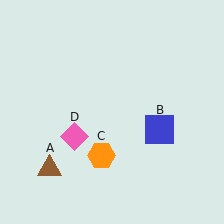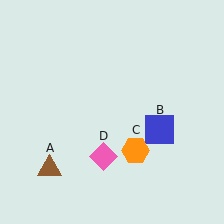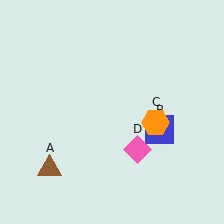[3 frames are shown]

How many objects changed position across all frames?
2 objects changed position: orange hexagon (object C), pink diamond (object D).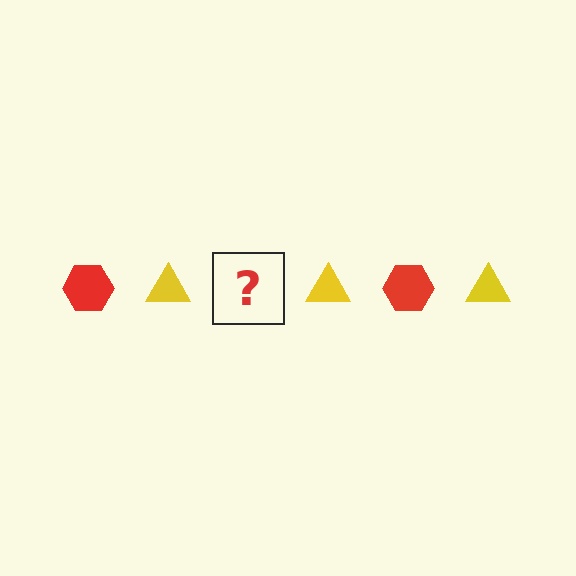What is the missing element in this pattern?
The missing element is a red hexagon.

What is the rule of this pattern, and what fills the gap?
The rule is that the pattern alternates between red hexagon and yellow triangle. The gap should be filled with a red hexagon.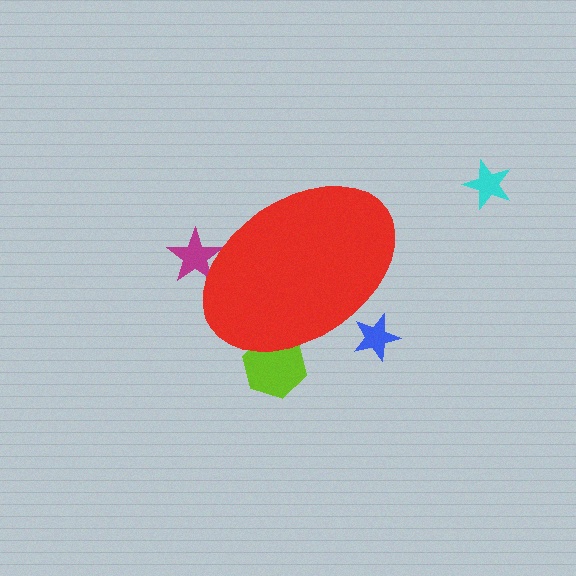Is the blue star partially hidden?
Yes, the blue star is partially hidden behind the red ellipse.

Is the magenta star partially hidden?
Yes, the magenta star is partially hidden behind the red ellipse.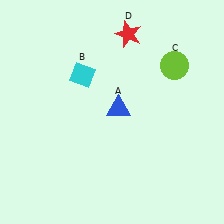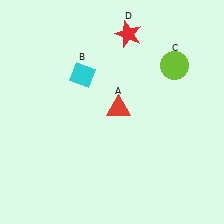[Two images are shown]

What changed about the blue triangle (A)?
In Image 1, A is blue. In Image 2, it changed to red.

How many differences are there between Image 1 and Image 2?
There is 1 difference between the two images.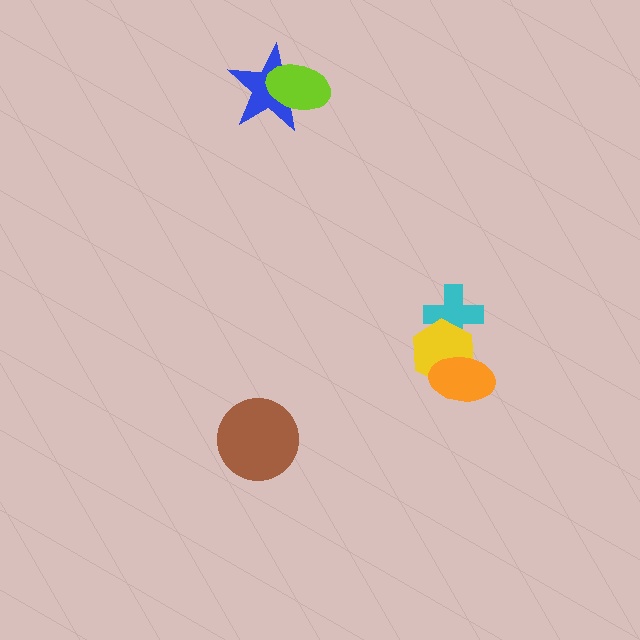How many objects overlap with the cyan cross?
1 object overlaps with the cyan cross.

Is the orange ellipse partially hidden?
No, no other shape covers it.